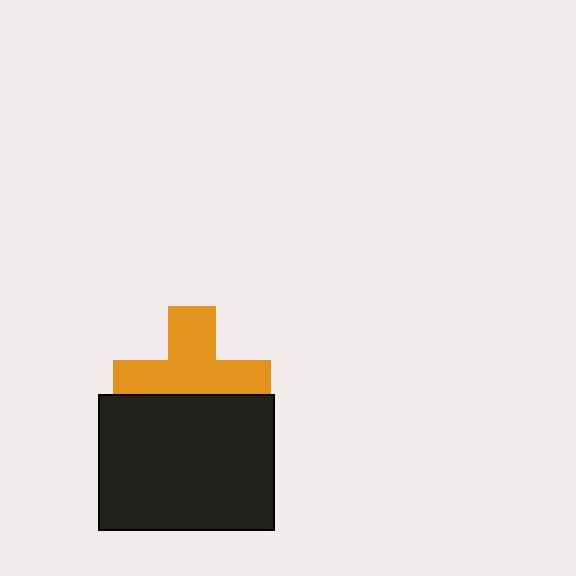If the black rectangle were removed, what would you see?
You would see the complete orange cross.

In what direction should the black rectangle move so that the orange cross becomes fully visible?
The black rectangle should move down. That is the shortest direction to clear the overlap and leave the orange cross fully visible.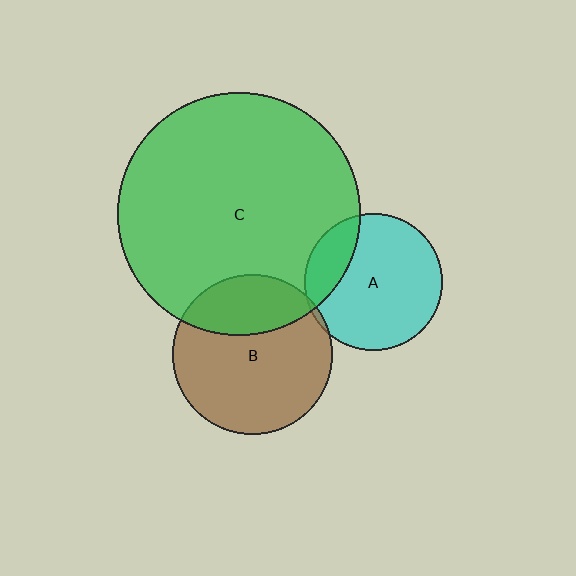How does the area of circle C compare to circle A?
Approximately 3.1 times.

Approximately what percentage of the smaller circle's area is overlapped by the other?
Approximately 20%.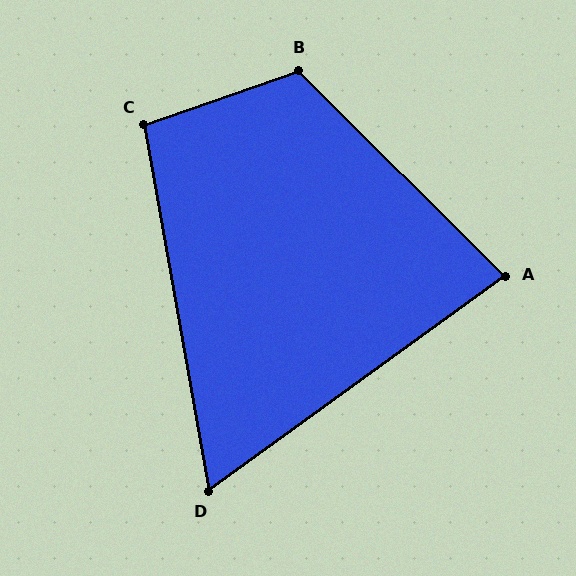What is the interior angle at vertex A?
Approximately 81 degrees (acute).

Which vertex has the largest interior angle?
B, at approximately 116 degrees.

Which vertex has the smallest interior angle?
D, at approximately 64 degrees.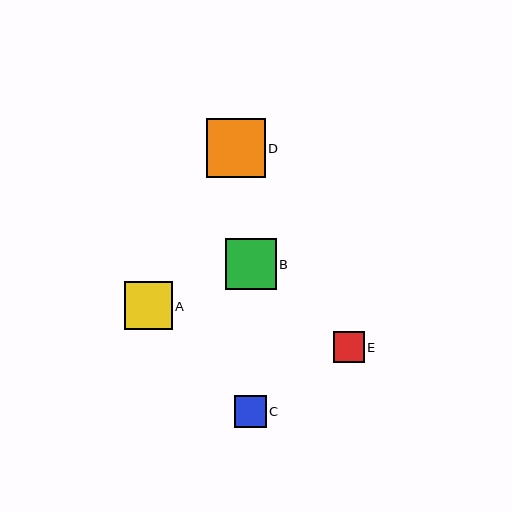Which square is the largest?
Square D is the largest with a size of approximately 59 pixels.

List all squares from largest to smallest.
From largest to smallest: D, B, A, C, E.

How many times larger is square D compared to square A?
Square D is approximately 1.2 times the size of square A.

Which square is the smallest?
Square E is the smallest with a size of approximately 31 pixels.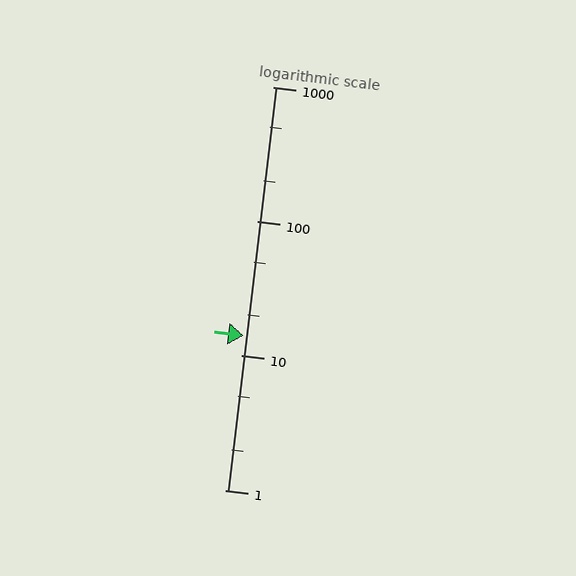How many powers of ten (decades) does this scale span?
The scale spans 3 decades, from 1 to 1000.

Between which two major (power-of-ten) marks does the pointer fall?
The pointer is between 10 and 100.